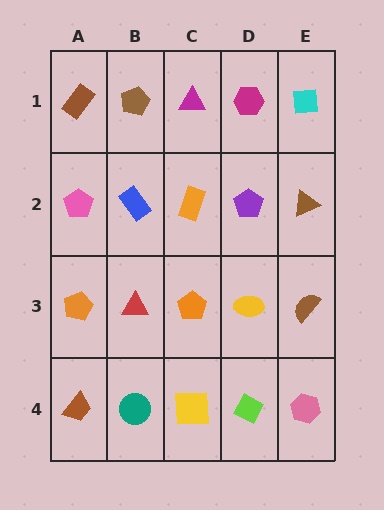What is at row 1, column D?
A magenta hexagon.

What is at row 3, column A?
An orange pentagon.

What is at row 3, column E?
A brown semicircle.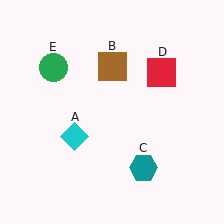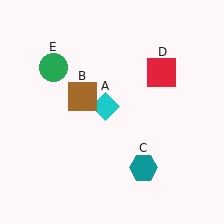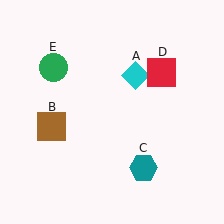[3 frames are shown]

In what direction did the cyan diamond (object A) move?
The cyan diamond (object A) moved up and to the right.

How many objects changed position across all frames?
2 objects changed position: cyan diamond (object A), brown square (object B).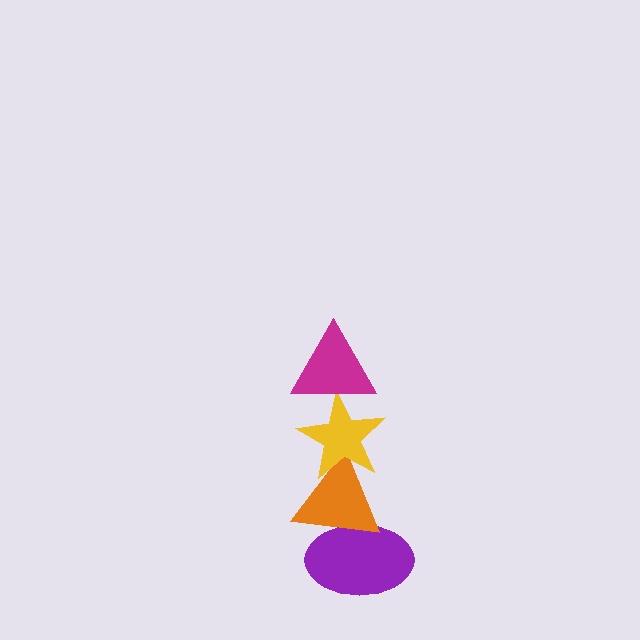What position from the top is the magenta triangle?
The magenta triangle is 1st from the top.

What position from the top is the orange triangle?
The orange triangle is 3rd from the top.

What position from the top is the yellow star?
The yellow star is 2nd from the top.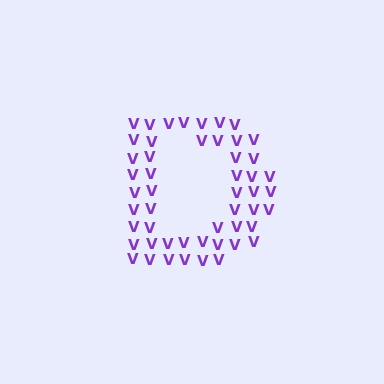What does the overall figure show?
The overall figure shows the letter D.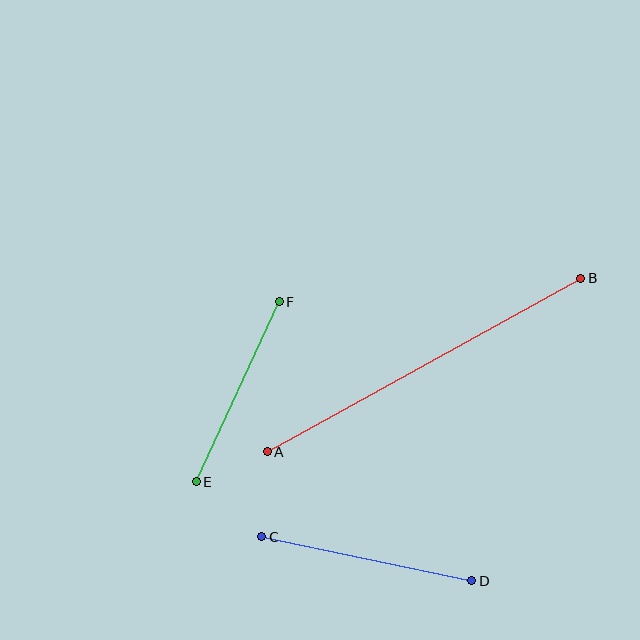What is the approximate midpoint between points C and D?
The midpoint is at approximately (367, 559) pixels.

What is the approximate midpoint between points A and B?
The midpoint is at approximately (424, 365) pixels.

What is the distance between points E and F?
The distance is approximately 199 pixels.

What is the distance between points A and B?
The distance is approximately 358 pixels.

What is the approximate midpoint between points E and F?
The midpoint is at approximately (238, 392) pixels.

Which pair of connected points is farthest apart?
Points A and B are farthest apart.